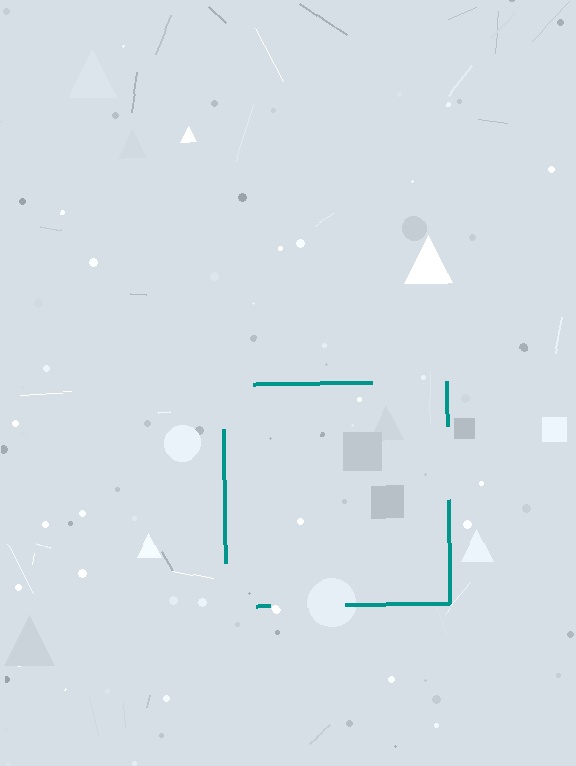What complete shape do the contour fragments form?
The contour fragments form a square.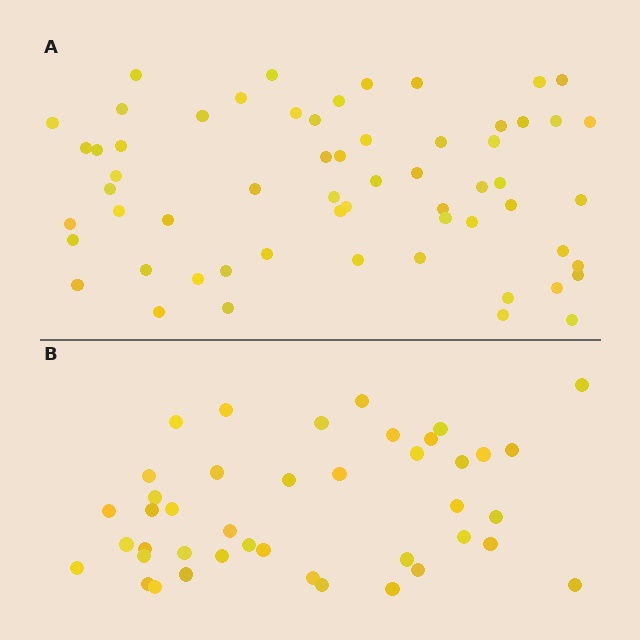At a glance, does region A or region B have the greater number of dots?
Region A (the top region) has more dots.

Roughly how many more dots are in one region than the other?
Region A has approximately 20 more dots than region B.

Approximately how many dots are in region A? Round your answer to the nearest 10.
About 60 dots.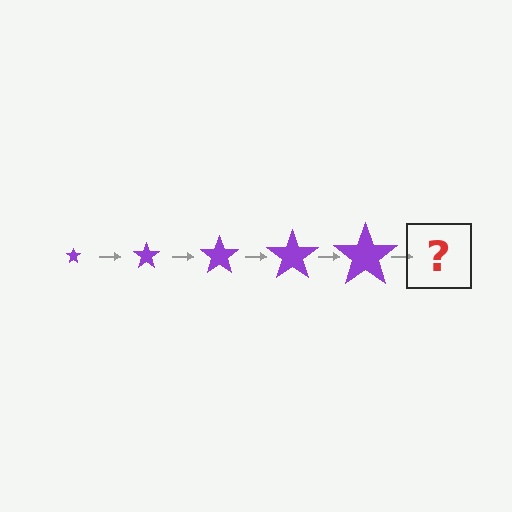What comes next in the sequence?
The next element should be a purple star, larger than the previous one.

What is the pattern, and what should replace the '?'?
The pattern is that the star gets progressively larger each step. The '?' should be a purple star, larger than the previous one.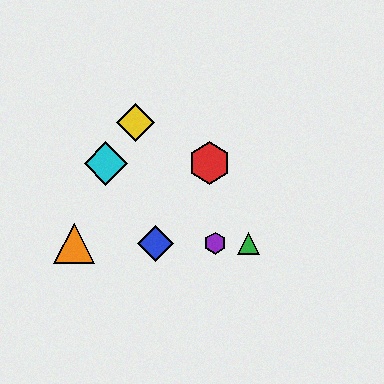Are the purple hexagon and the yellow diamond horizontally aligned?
No, the purple hexagon is at y≈243 and the yellow diamond is at y≈123.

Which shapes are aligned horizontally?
The blue diamond, the green triangle, the purple hexagon, the orange triangle are aligned horizontally.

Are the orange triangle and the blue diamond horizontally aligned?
Yes, both are at y≈243.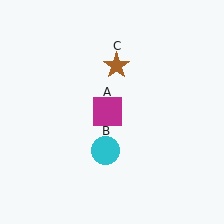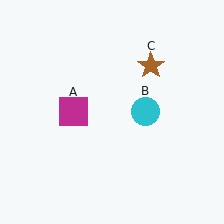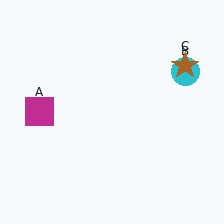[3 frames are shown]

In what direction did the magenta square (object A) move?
The magenta square (object A) moved left.